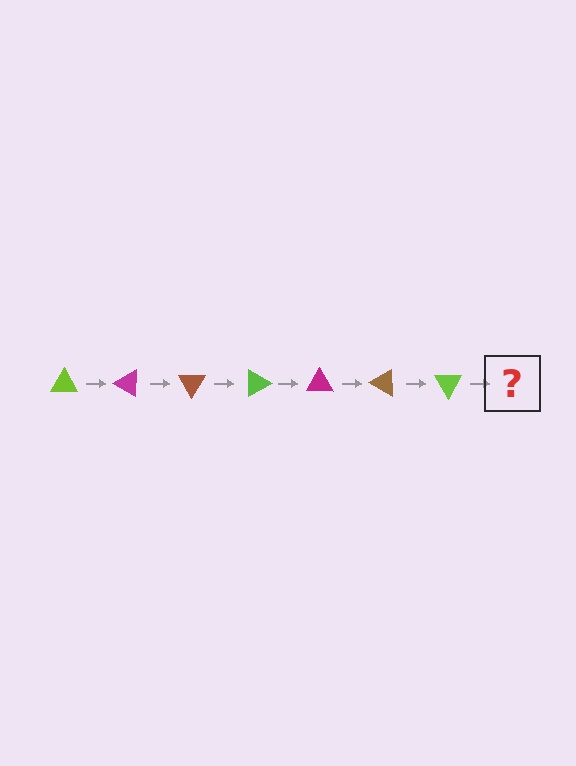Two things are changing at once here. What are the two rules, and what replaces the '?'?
The two rules are that it rotates 30 degrees each step and the color cycles through lime, magenta, and brown. The '?' should be a magenta triangle, rotated 210 degrees from the start.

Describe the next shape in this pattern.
It should be a magenta triangle, rotated 210 degrees from the start.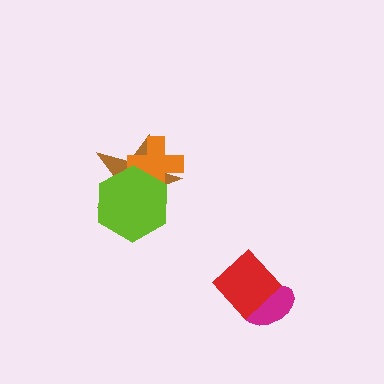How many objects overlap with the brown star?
2 objects overlap with the brown star.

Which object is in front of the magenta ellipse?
The red diamond is in front of the magenta ellipse.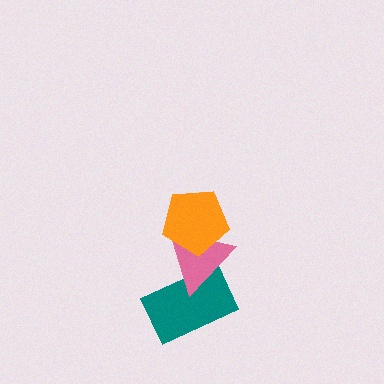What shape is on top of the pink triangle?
The orange pentagon is on top of the pink triangle.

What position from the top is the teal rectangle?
The teal rectangle is 3rd from the top.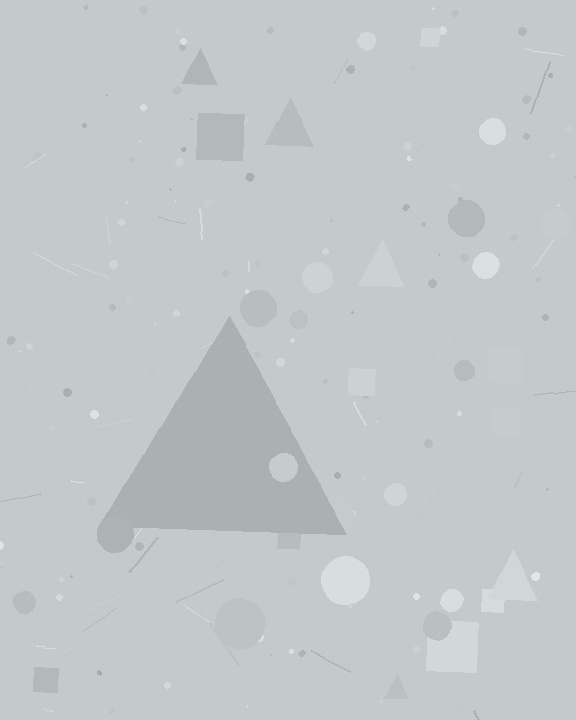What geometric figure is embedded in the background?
A triangle is embedded in the background.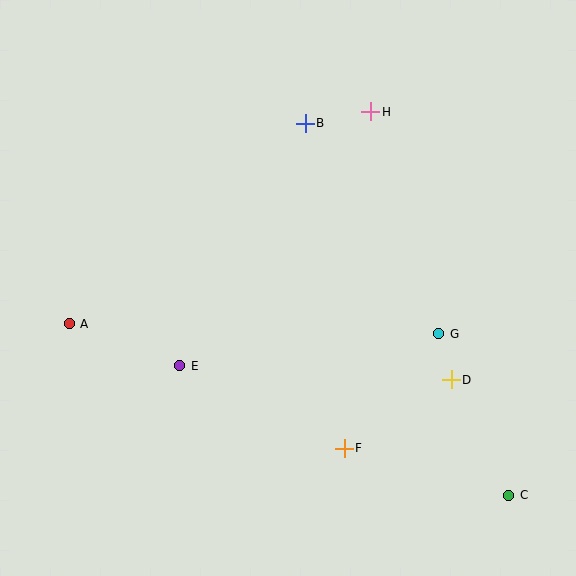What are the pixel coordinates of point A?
Point A is at (69, 324).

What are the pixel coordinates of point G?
Point G is at (439, 334).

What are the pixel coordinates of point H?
Point H is at (371, 112).